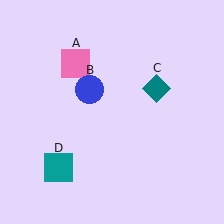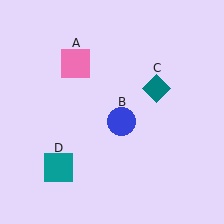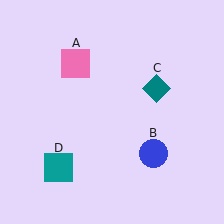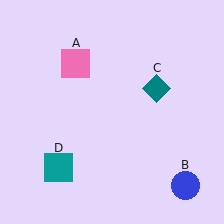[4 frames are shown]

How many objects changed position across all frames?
1 object changed position: blue circle (object B).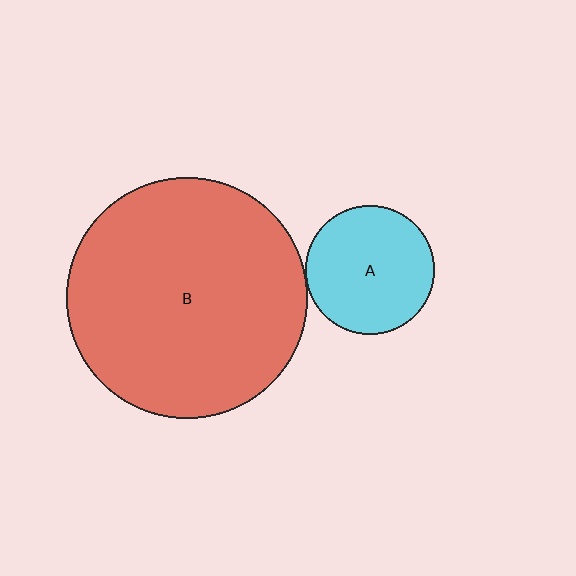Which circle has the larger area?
Circle B (red).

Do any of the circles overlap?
No, none of the circles overlap.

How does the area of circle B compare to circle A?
Approximately 3.4 times.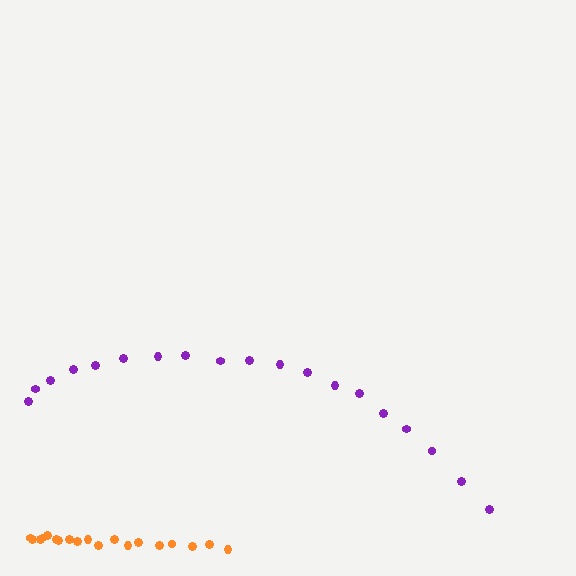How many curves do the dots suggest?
There are 2 distinct paths.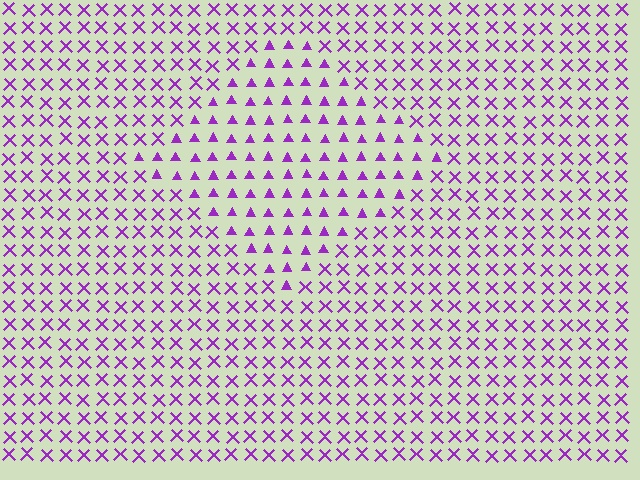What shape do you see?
I see a diamond.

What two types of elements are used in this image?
The image uses triangles inside the diamond region and X marks outside it.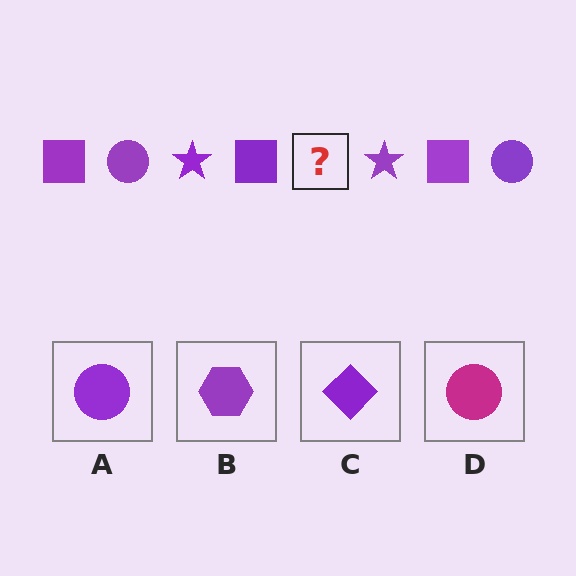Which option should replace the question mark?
Option A.